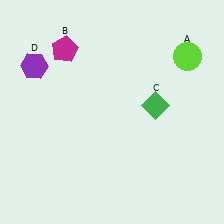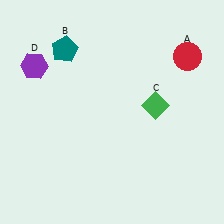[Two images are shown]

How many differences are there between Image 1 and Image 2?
There are 2 differences between the two images.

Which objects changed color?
A changed from lime to red. B changed from magenta to teal.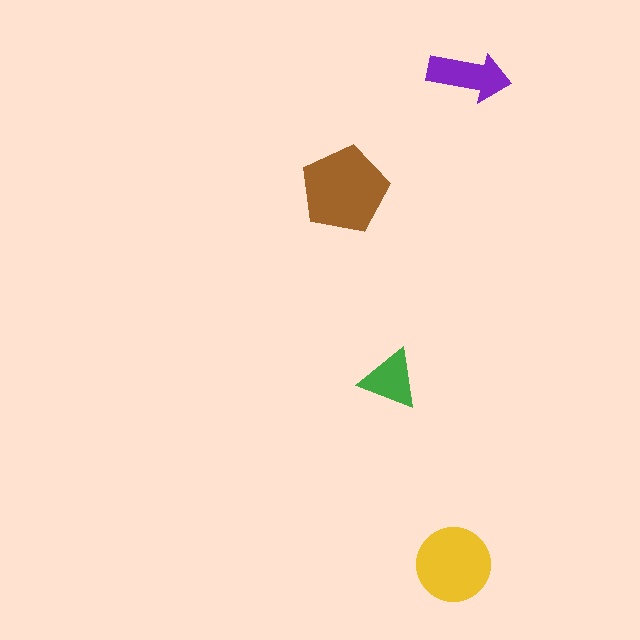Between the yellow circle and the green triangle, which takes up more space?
The yellow circle.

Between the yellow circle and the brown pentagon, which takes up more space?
The brown pentagon.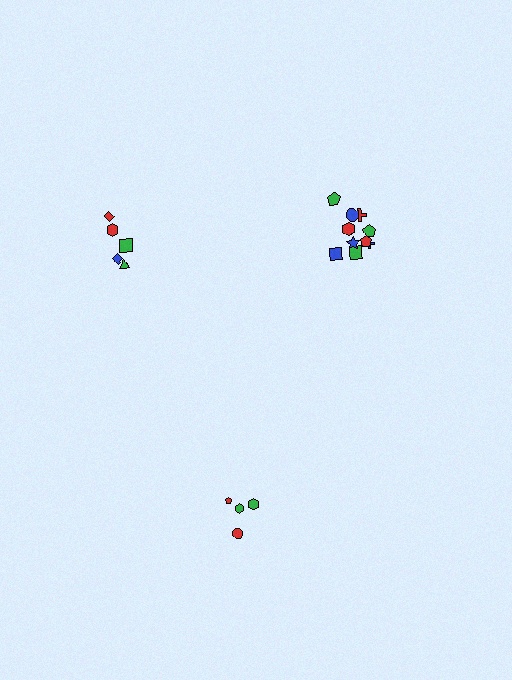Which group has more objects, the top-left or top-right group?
The top-right group.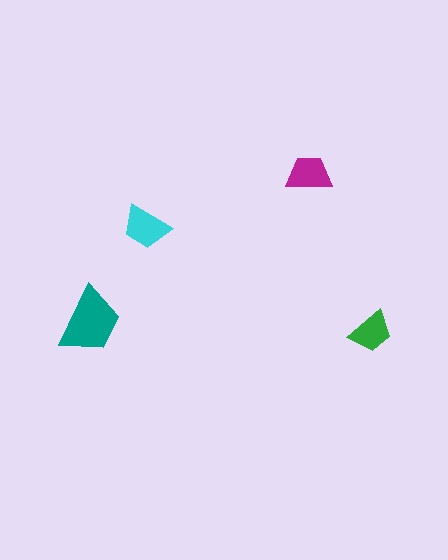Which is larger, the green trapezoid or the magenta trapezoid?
The magenta one.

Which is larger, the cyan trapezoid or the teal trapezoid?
The teal one.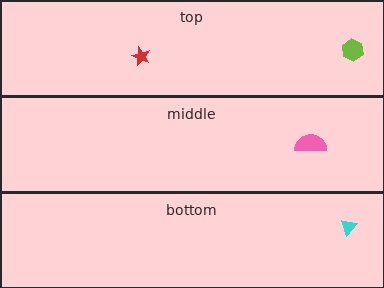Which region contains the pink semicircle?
The middle region.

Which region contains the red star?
The top region.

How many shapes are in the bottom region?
1.